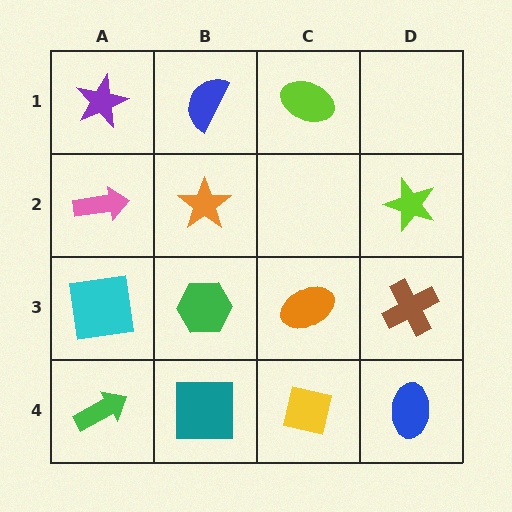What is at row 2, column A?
A pink arrow.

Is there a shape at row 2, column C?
No, that cell is empty.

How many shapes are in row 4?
4 shapes.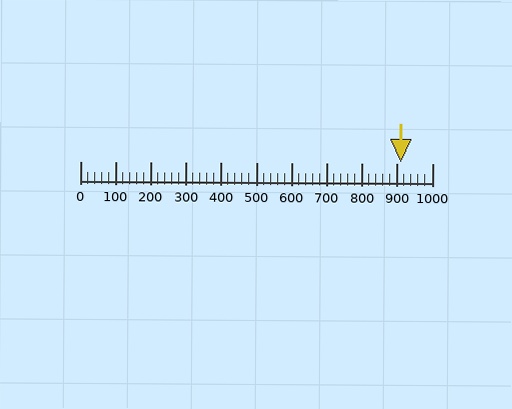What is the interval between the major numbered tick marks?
The major tick marks are spaced 100 units apart.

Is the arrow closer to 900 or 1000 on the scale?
The arrow is closer to 900.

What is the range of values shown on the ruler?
The ruler shows values from 0 to 1000.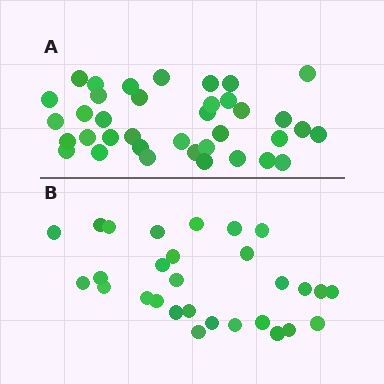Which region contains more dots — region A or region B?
Region A (the top region) has more dots.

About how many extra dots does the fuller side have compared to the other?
Region A has roughly 8 or so more dots than region B.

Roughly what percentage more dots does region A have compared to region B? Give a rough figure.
About 30% more.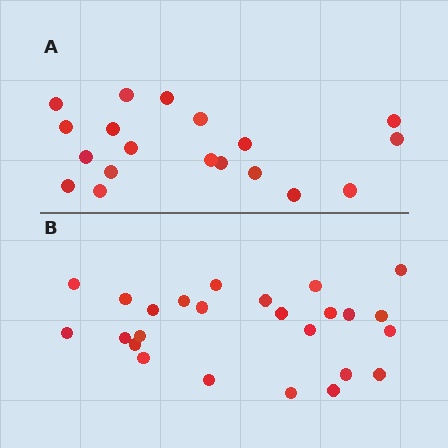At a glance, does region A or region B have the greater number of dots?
Region B (the bottom region) has more dots.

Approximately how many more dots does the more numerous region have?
Region B has about 6 more dots than region A.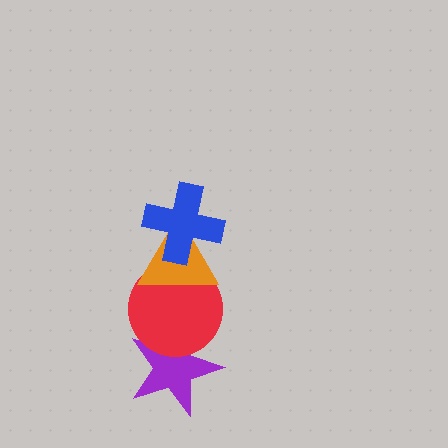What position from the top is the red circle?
The red circle is 3rd from the top.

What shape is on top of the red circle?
The orange triangle is on top of the red circle.